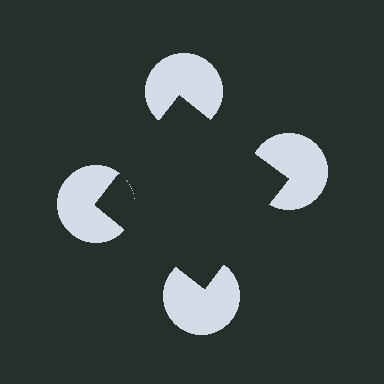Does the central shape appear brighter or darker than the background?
It typically appears slightly darker than the background, even though no actual brightness change is drawn.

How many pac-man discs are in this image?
There are 4 — one at each vertex of the illusory square.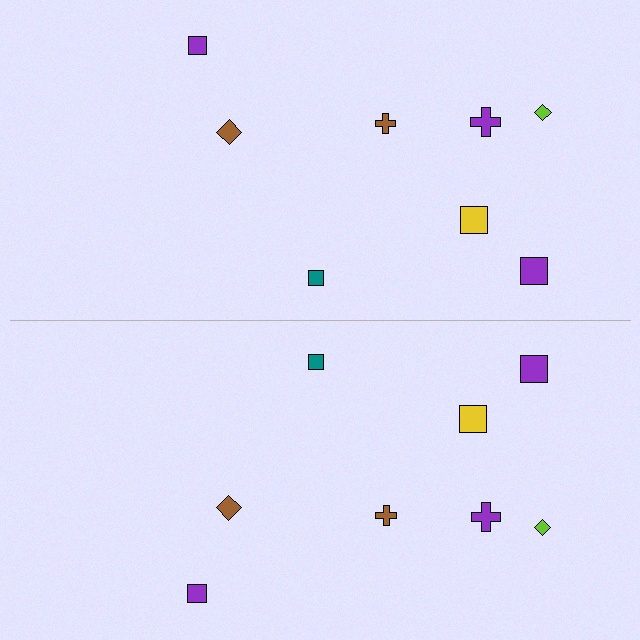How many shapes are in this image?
There are 16 shapes in this image.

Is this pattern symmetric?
Yes, this pattern has bilateral (reflection) symmetry.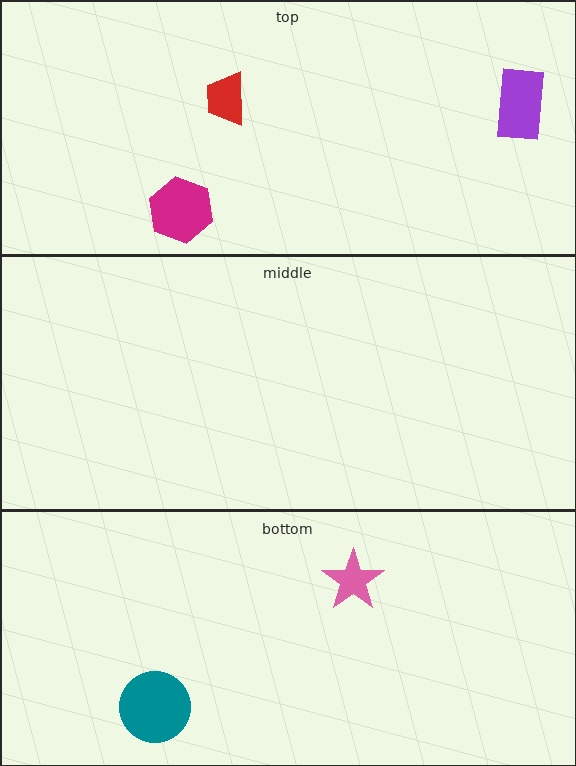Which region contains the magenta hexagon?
The top region.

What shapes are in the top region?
The magenta hexagon, the red trapezoid, the purple rectangle.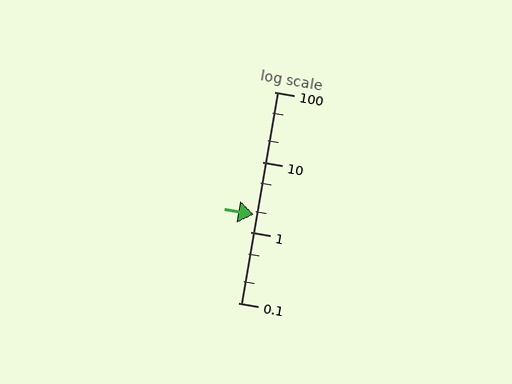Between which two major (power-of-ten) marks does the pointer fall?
The pointer is between 1 and 10.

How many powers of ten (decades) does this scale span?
The scale spans 3 decades, from 0.1 to 100.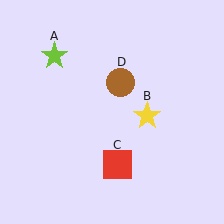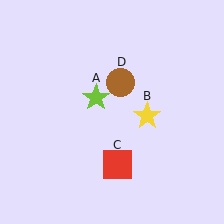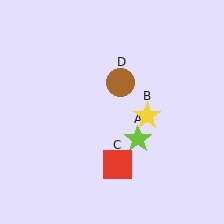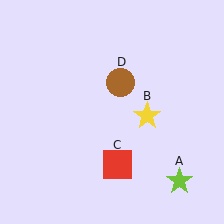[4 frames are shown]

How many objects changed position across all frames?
1 object changed position: lime star (object A).